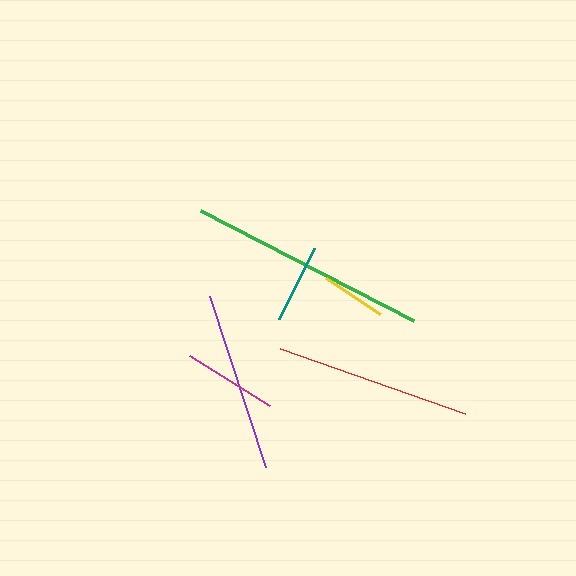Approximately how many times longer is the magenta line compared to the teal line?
The magenta line is approximately 1.2 times the length of the teal line.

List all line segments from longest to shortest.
From longest to shortest: green, red, purple, magenta, teal, yellow.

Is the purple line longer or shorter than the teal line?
The purple line is longer than the teal line.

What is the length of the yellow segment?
The yellow segment is approximately 65 pixels long.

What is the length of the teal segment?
The teal segment is approximately 79 pixels long.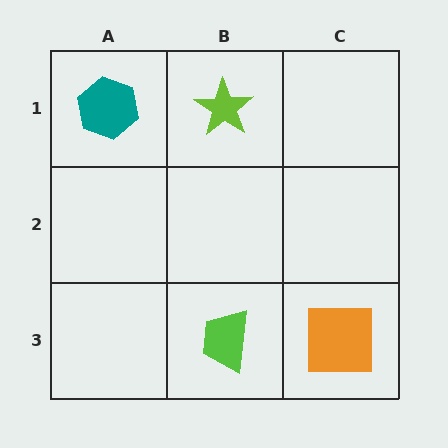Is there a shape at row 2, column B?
No, that cell is empty.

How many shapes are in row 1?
2 shapes.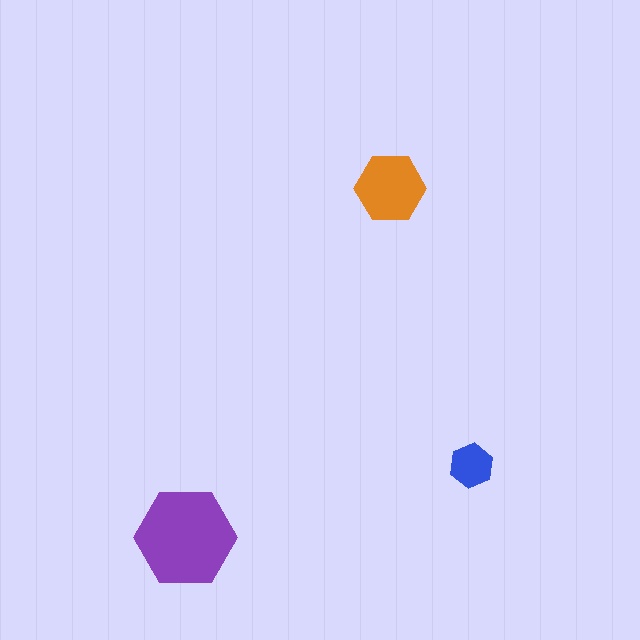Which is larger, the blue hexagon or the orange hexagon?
The orange one.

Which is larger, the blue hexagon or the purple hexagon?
The purple one.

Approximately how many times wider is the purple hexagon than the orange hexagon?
About 1.5 times wider.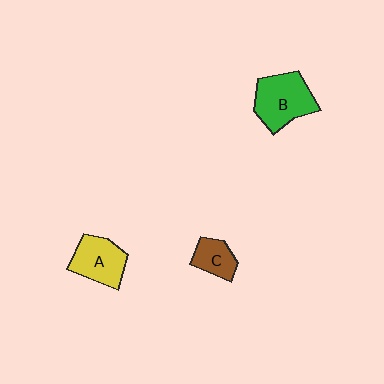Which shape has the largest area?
Shape B (green).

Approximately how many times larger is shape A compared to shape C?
Approximately 1.6 times.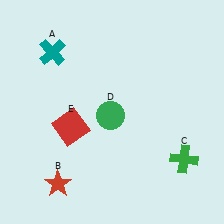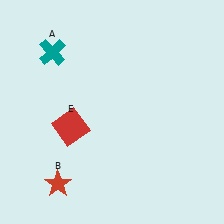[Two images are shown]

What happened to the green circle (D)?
The green circle (D) was removed in Image 2. It was in the bottom-left area of Image 1.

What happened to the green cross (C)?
The green cross (C) was removed in Image 2. It was in the bottom-right area of Image 1.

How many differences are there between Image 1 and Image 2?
There are 2 differences between the two images.